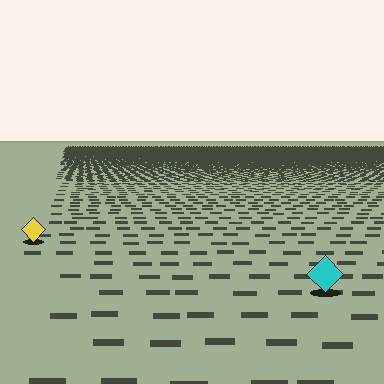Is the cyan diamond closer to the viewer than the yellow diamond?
Yes. The cyan diamond is closer — you can tell from the texture gradient: the ground texture is coarser near it.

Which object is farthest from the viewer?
The yellow diamond is farthest from the viewer. It appears smaller and the ground texture around it is denser.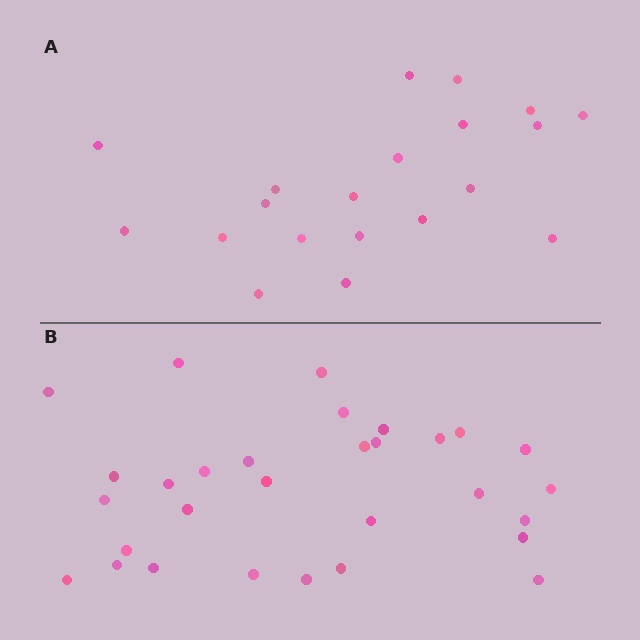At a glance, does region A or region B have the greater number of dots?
Region B (the bottom region) has more dots.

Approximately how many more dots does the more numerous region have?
Region B has roughly 10 or so more dots than region A.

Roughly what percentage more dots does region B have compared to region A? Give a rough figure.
About 50% more.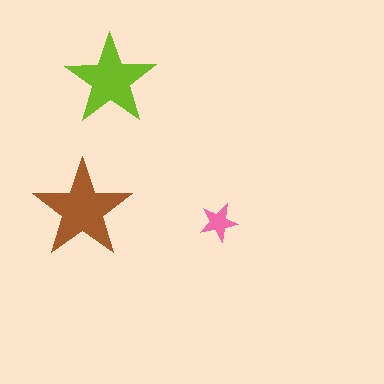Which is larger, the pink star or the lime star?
The lime one.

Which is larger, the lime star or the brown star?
The brown one.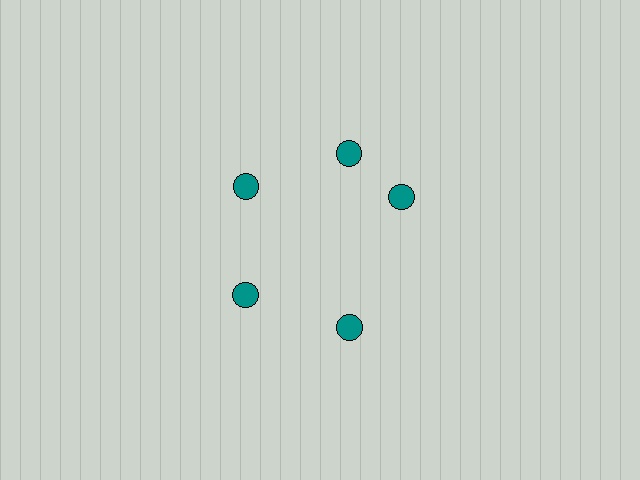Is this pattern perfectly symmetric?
No. The 5 teal circles are arranged in a ring, but one element near the 3 o'clock position is rotated out of alignment along the ring, breaking the 5-fold rotational symmetry.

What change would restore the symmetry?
The symmetry would be restored by rotating it back into even spacing with its neighbors so that all 5 circles sit at equal angles and equal distance from the center.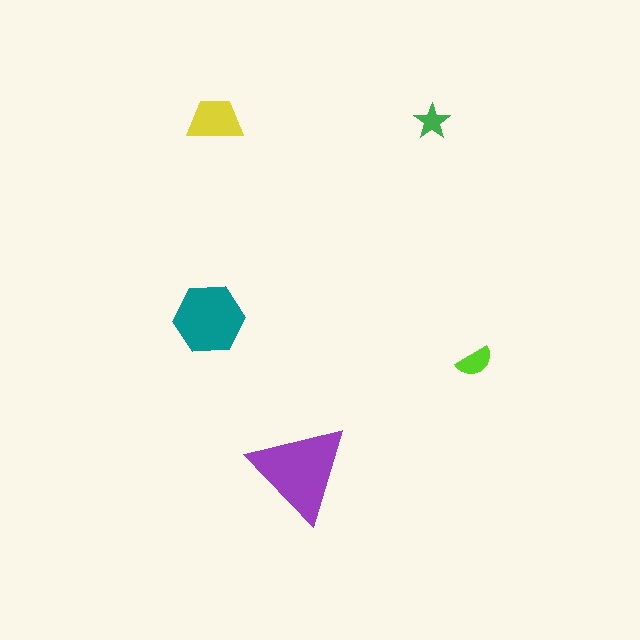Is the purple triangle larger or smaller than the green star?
Larger.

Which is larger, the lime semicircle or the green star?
The lime semicircle.